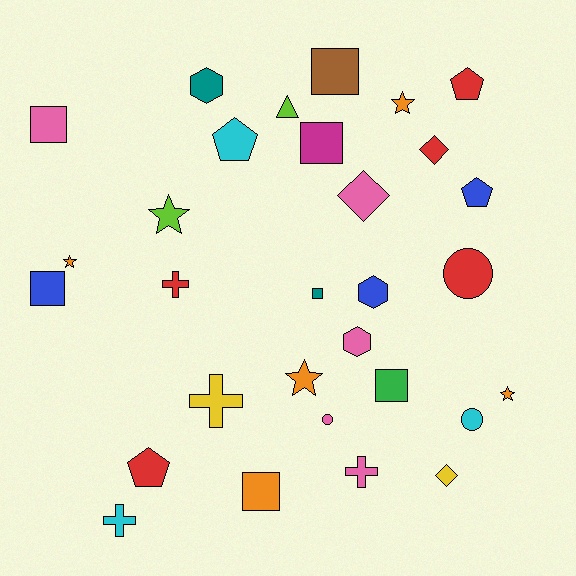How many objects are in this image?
There are 30 objects.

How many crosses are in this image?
There are 4 crosses.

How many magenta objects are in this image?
There is 1 magenta object.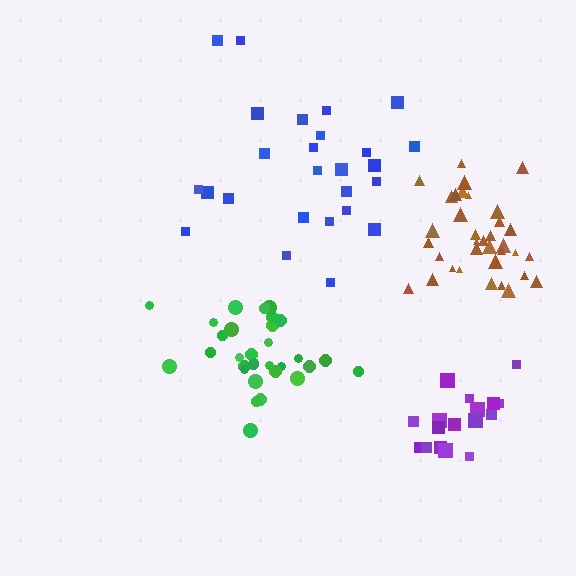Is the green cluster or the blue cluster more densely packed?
Green.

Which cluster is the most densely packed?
Brown.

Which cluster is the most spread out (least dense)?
Blue.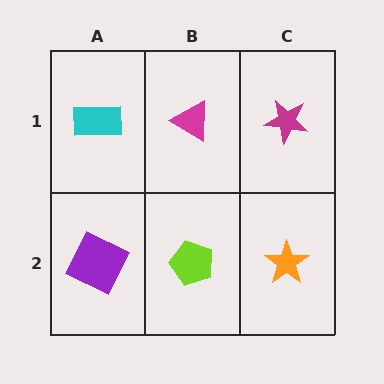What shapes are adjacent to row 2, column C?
A magenta star (row 1, column C), a lime pentagon (row 2, column B).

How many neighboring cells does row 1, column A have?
2.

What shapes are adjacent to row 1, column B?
A lime pentagon (row 2, column B), a cyan rectangle (row 1, column A), a magenta star (row 1, column C).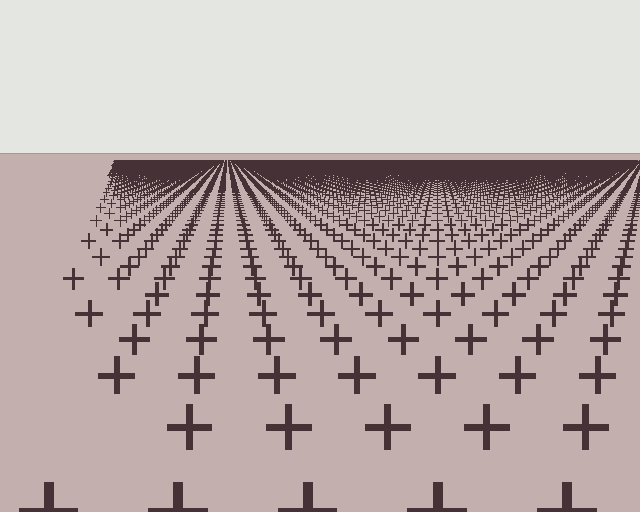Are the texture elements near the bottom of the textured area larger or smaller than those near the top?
Larger. Near the bottom, elements are closer to the viewer and appear at a bigger on-screen size.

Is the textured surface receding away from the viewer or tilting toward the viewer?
The surface is receding away from the viewer. Texture elements get smaller and denser toward the top.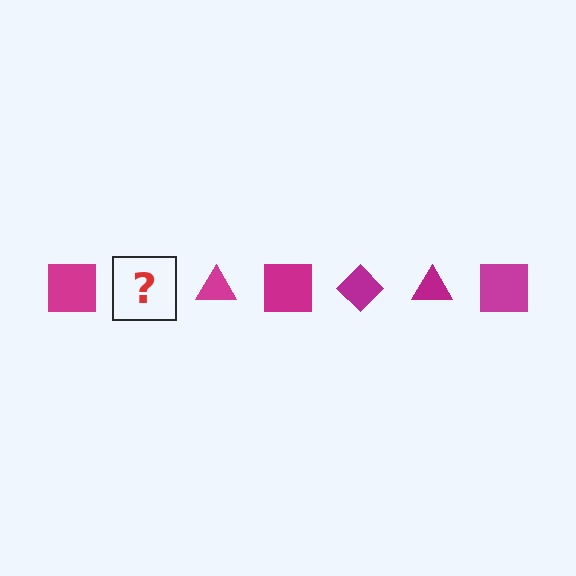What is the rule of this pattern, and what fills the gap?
The rule is that the pattern cycles through square, diamond, triangle shapes in magenta. The gap should be filled with a magenta diamond.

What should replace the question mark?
The question mark should be replaced with a magenta diamond.